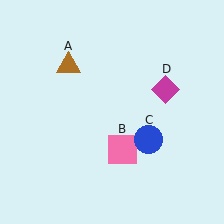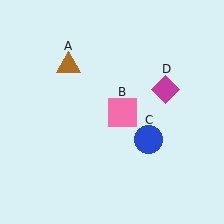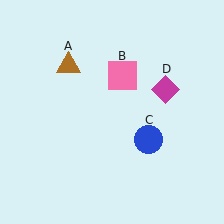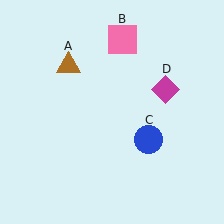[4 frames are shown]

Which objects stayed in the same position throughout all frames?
Brown triangle (object A) and blue circle (object C) and magenta diamond (object D) remained stationary.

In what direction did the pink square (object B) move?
The pink square (object B) moved up.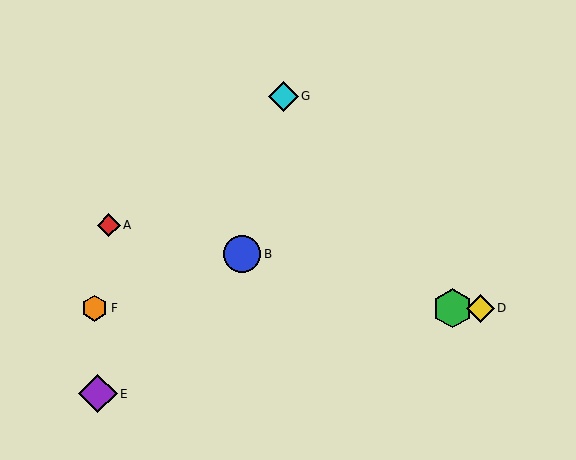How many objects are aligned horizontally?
3 objects (C, D, F) are aligned horizontally.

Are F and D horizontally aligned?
Yes, both are at y≈308.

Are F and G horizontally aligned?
No, F is at y≈308 and G is at y≈96.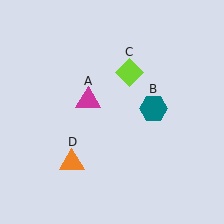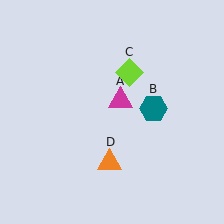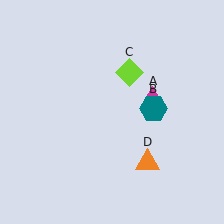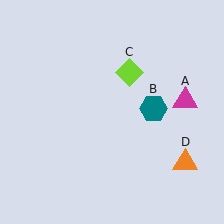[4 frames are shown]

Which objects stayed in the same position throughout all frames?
Teal hexagon (object B) and lime diamond (object C) remained stationary.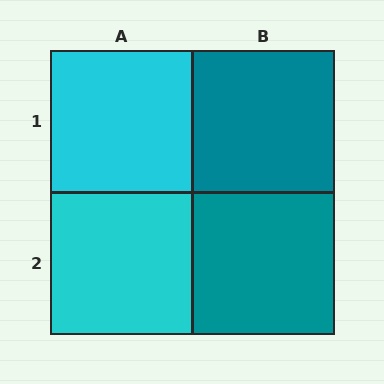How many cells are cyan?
2 cells are cyan.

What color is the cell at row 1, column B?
Teal.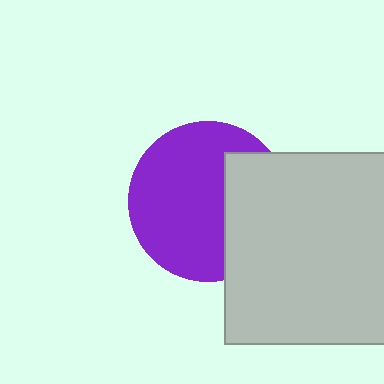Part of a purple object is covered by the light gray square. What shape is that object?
It is a circle.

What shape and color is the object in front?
The object in front is a light gray square.